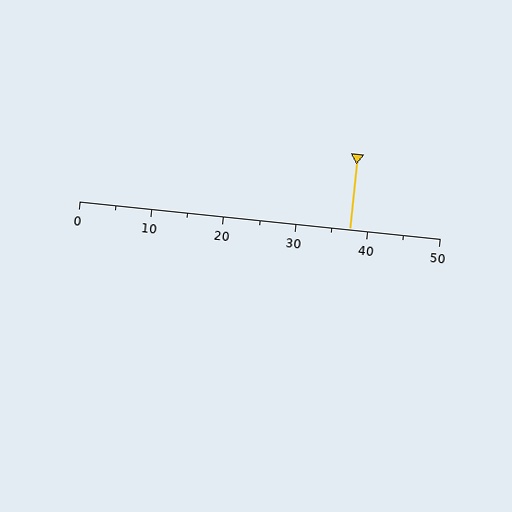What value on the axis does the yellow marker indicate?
The marker indicates approximately 37.5.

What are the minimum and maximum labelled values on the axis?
The axis runs from 0 to 50.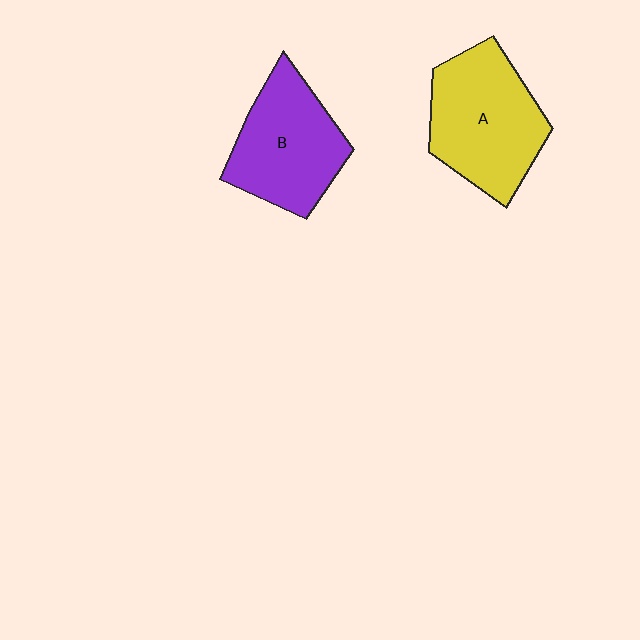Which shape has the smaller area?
Shape B (purple).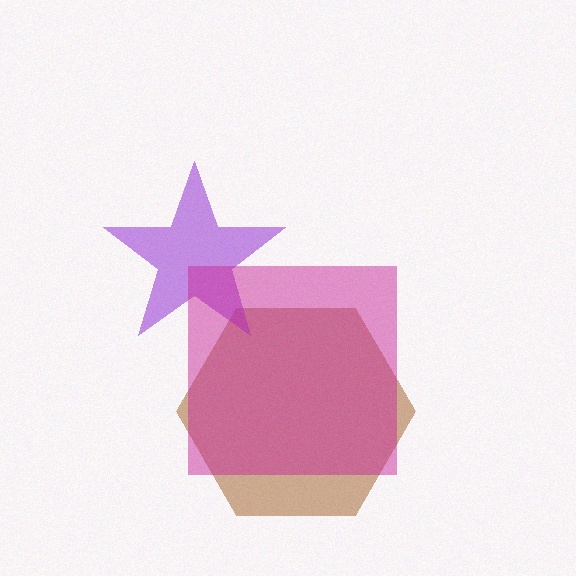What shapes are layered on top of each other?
The layered shapes are: a brown hexagon, a purple star, a magenta square.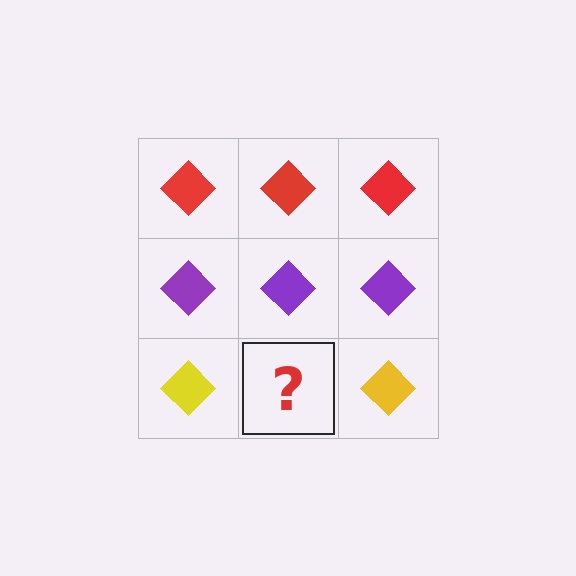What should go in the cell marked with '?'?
The missing cell should contain a yellow diamond.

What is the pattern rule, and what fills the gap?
The rule is that each row has a consistent color. The gap should be filled with a yellow diamond.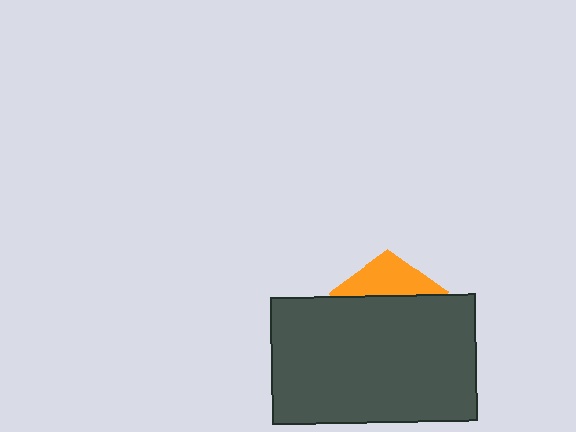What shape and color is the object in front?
The object in front is a dark gray rectangle.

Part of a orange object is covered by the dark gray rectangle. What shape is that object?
It is a pentagon.